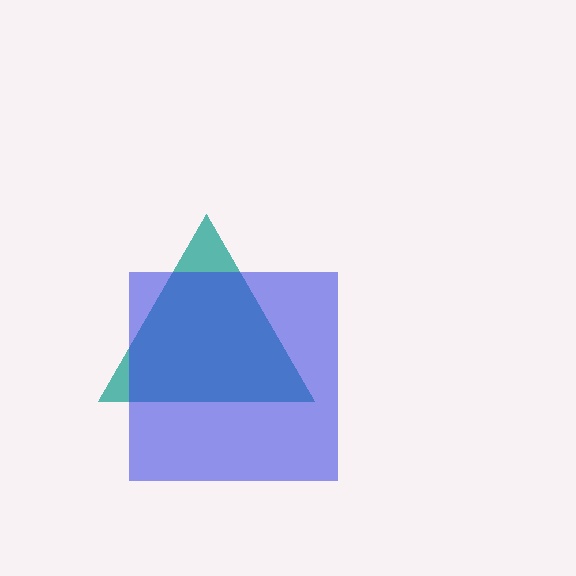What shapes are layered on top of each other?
The layered shapes are: a teal triangle, a blue square.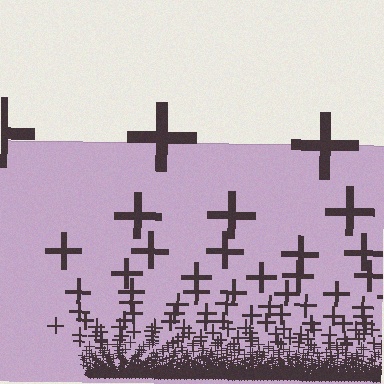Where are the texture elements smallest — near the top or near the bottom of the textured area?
Near the bottom.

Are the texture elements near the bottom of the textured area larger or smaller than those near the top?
Smaller. The gradient is inverted — elements near the bottom are smaller and denser.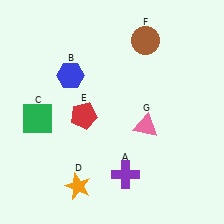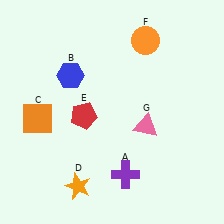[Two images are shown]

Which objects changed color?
C changed from green to orange. F changed from brown to orange.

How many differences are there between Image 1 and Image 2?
There are 2 differences between the two images.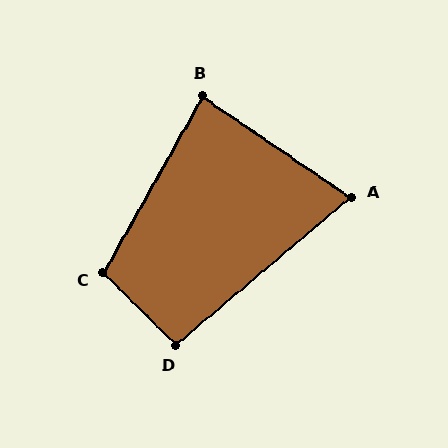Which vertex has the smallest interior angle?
A, at approximately 75 degrees.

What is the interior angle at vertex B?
Approximately 85 degrees (acute).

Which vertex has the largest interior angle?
C, at approximately 105 degrees.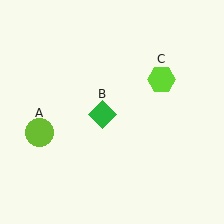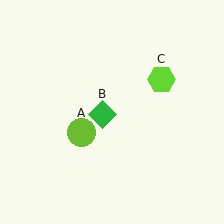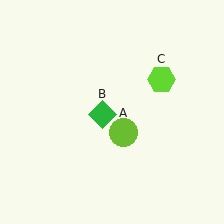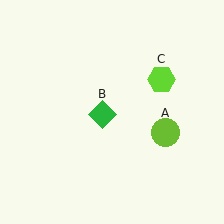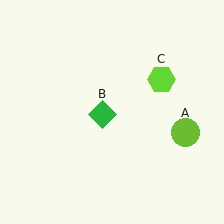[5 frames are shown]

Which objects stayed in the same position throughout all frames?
Green diamond (object B) and lime hexagon (object C) remained stationary.